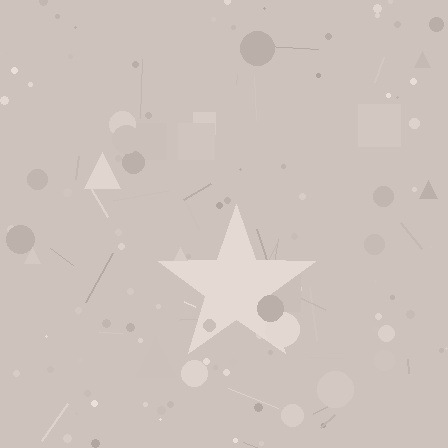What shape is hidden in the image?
A star is hidden in the image.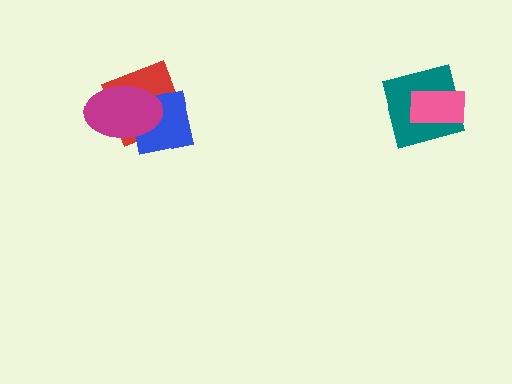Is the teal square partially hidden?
Yes, it is partially covered by another shape.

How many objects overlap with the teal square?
1 object overlaps with the teal square.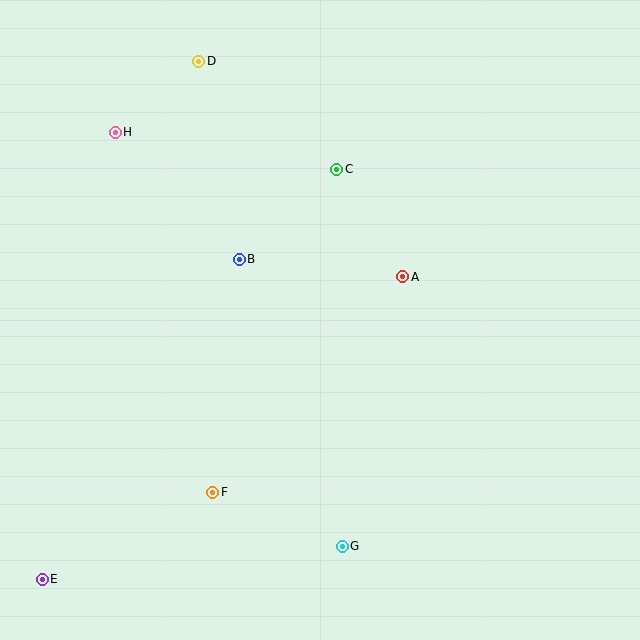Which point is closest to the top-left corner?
Point H is closest to the top-left corner.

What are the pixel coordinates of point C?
Point C is at (337, 169).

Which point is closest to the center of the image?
Point A at (403, 277) is closest to the center.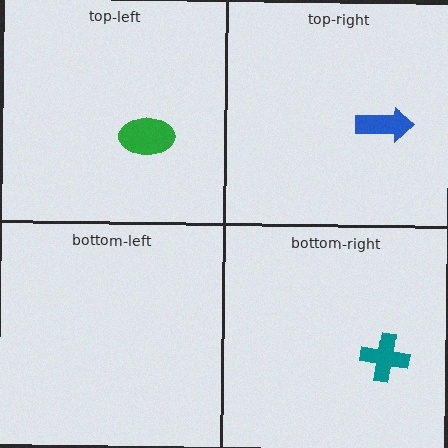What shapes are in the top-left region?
The green ellipse.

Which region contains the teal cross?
The bottom-right region.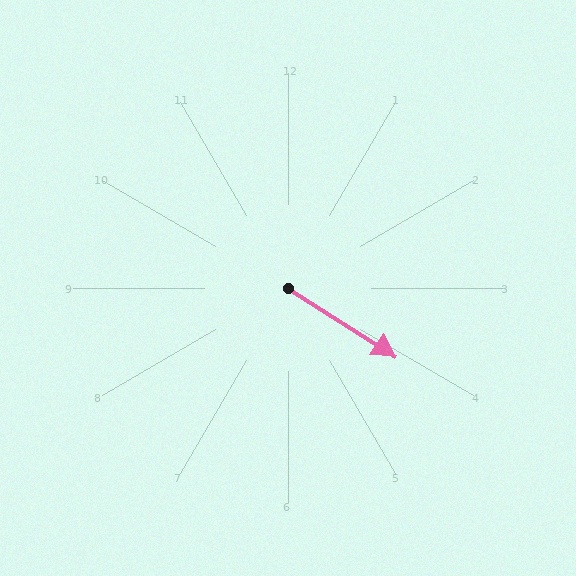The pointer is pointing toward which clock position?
Roughly 4 o'clock.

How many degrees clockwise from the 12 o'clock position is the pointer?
Approximately 122 degrees.